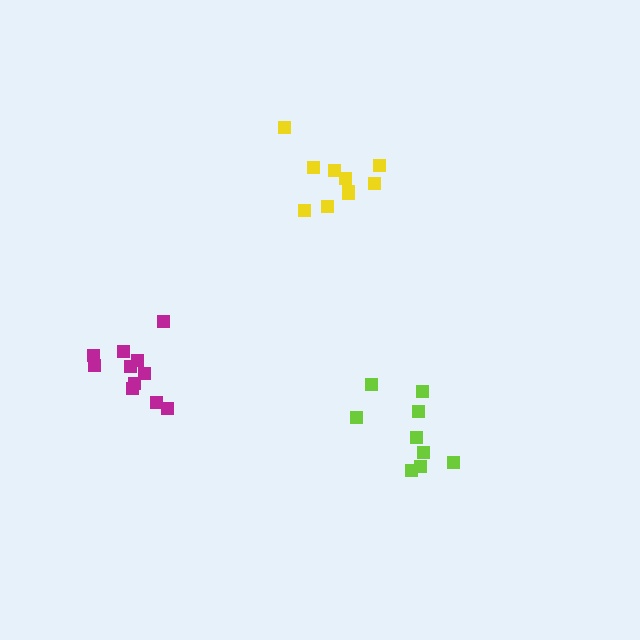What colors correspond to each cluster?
The clusters are colored: yellow, magenta, lime.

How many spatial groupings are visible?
There are 3 spatial groupings.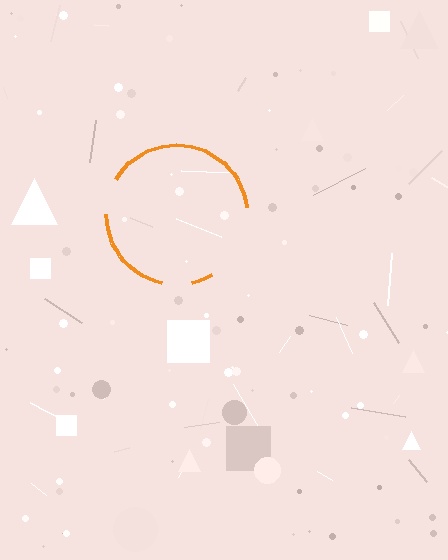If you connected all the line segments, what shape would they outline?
They would outline a circle.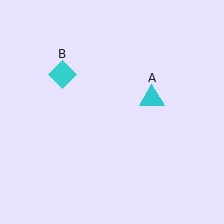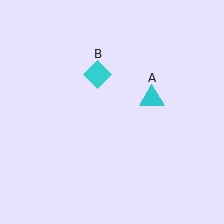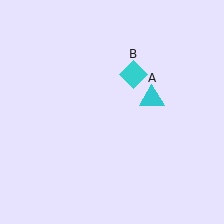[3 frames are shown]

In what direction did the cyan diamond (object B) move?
The cyan diamond (object B) moved right.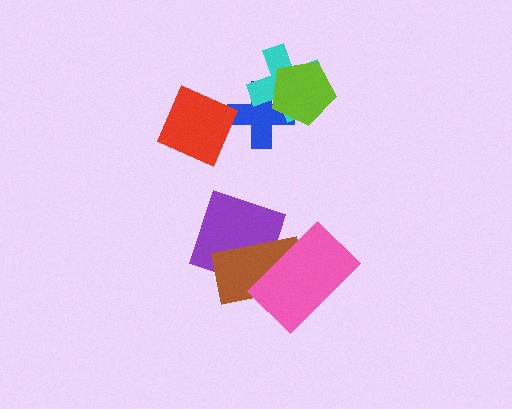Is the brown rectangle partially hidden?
Yes, it is partially covered by another shape.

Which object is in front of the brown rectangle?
The pink rectangle is in front of the brown rectangle.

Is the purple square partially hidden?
Yes, it is partially covered by another shape.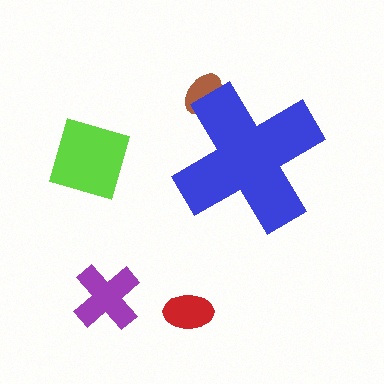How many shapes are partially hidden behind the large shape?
1 shape is partially hidden.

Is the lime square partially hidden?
No, the lime square is fully visible.